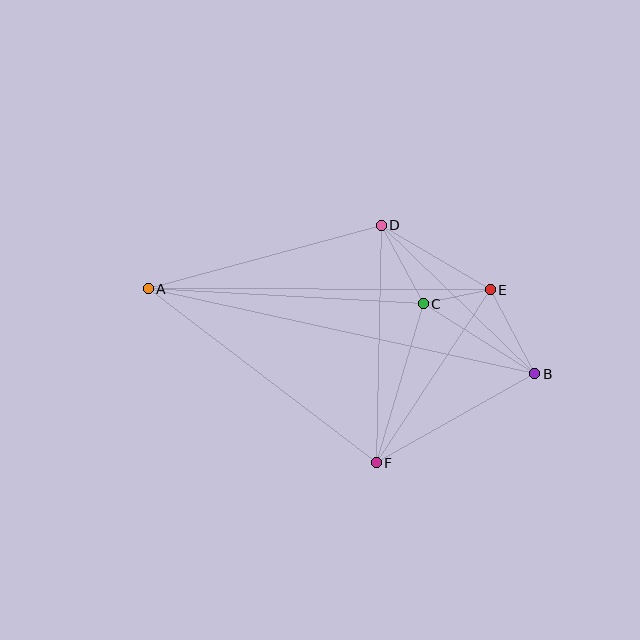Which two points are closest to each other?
Points C and E are closest to each other.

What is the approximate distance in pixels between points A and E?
The distance between A and E is approximately 342 pixels.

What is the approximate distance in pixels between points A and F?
The distance between A and F is approximately 287 pixels.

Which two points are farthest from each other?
Points A and B are farthest from each other.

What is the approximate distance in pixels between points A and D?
The distance between A and D is approximately 241 pixels.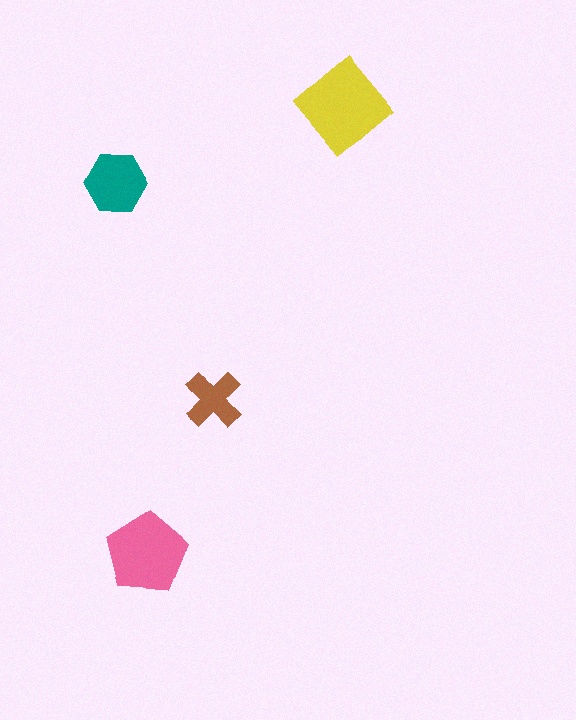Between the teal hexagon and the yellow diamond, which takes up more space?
The yellow diamond.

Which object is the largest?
The yellow diamond.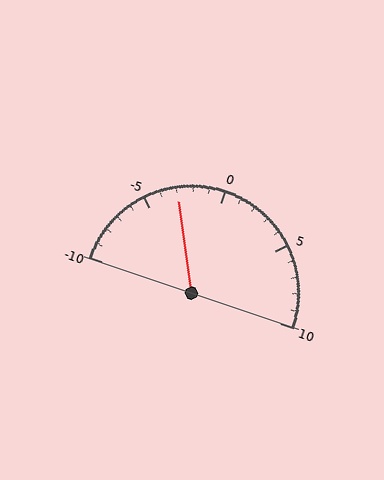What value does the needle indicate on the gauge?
The needle indicates approximately -3.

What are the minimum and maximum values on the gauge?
The gauge ranges from -10 to 10.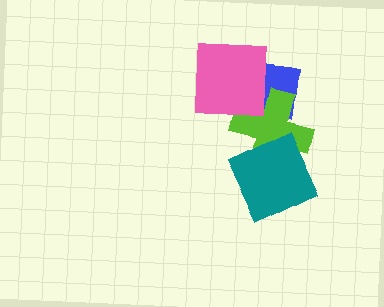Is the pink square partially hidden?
No, no other shape covers it.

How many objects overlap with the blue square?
2 objects overlap with the blue square.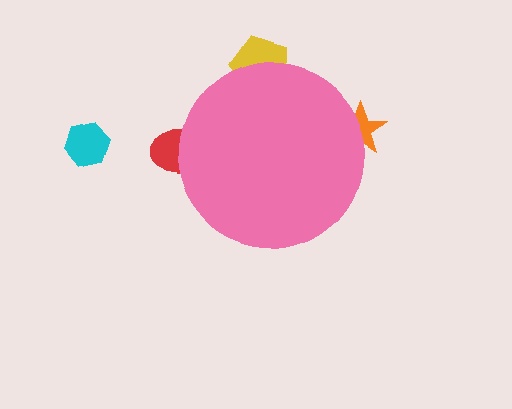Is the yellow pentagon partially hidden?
Yes, the yellow pentagon is partially hidden behind the pink circle.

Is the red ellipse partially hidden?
Yes, the red ellipse is partially hidden behind the pink circle.